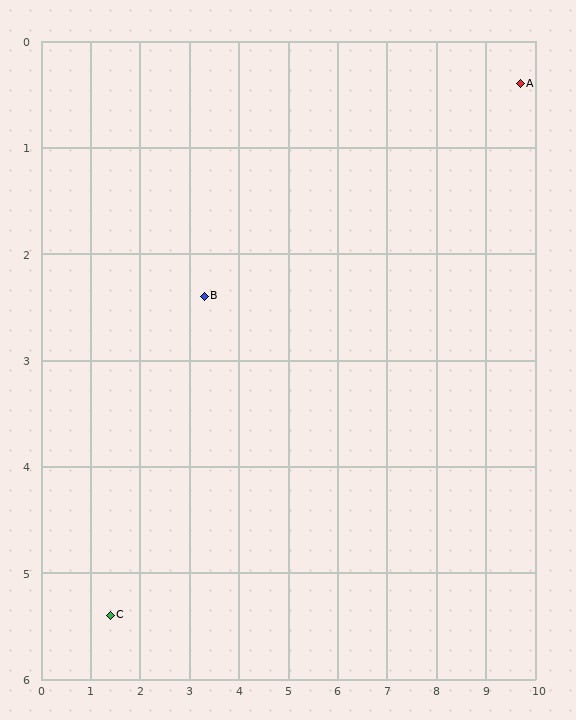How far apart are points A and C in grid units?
Points A and C are about 9.7 grid units apart.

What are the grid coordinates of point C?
Point C is at approximately (1.4, 5.4).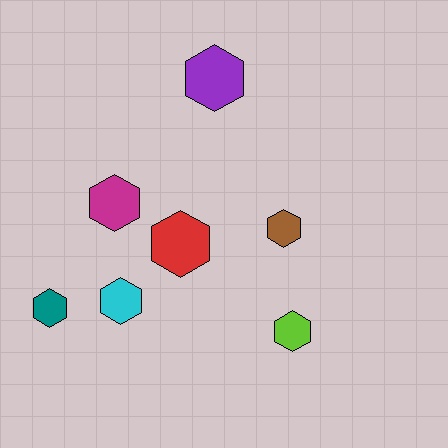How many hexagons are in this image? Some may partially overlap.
There are 7 hexagons.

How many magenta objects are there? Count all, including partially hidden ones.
There is 1 magenta object.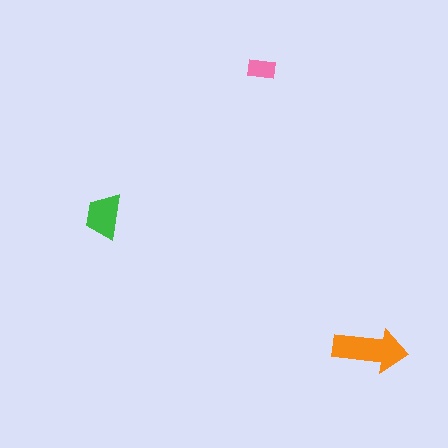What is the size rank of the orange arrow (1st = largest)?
1st.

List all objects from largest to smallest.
The orange arrow, the green trapezoid, the pink rectangle.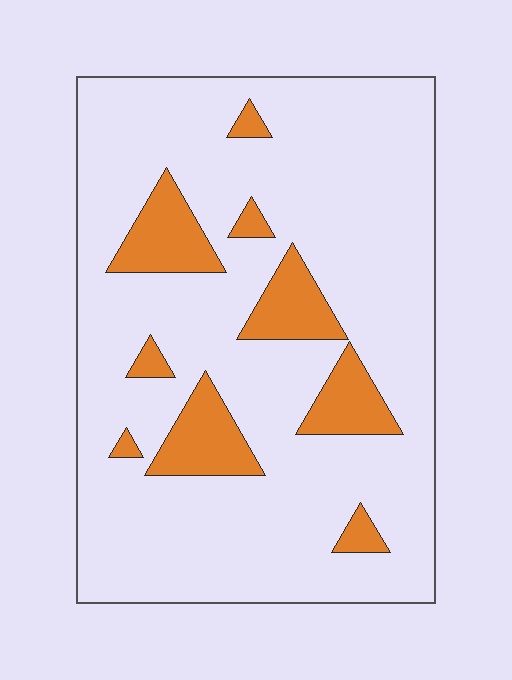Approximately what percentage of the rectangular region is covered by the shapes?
Approximately 15%.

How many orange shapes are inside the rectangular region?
9.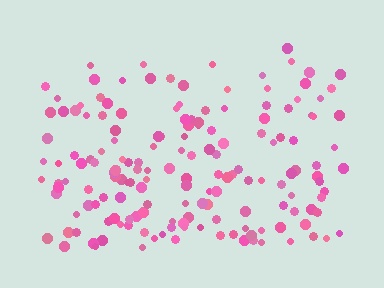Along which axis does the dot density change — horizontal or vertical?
Vertical.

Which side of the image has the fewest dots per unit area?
The top.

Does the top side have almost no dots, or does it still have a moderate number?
Still a moderate number, just noticeably fewer than the bottom.